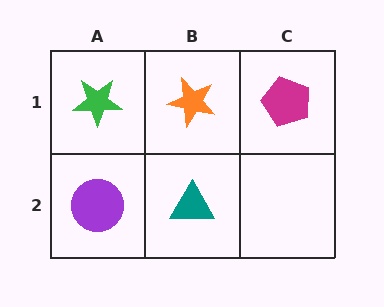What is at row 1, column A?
A green star.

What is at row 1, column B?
An orange star.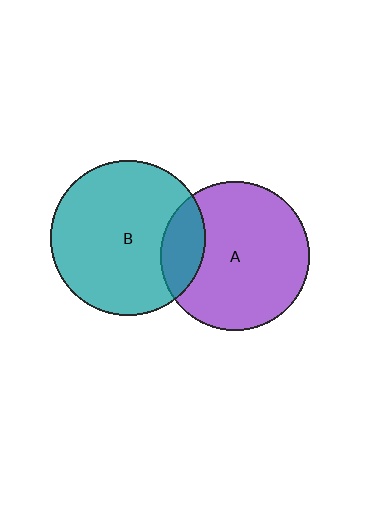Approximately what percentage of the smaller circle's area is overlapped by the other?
Approximately 20%.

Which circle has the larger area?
Circle B (teal).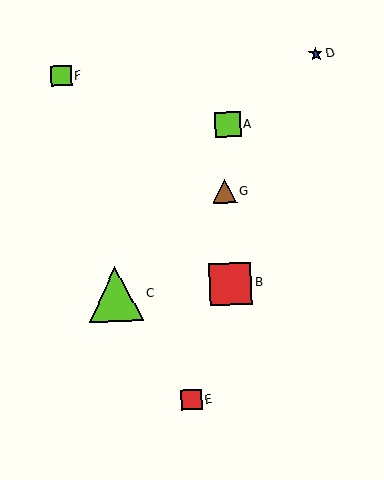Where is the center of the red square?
The center of the red square is at (230, 284).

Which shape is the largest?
The lime triangle (labeled C) is the largest.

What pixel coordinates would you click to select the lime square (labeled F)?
Click at (61, 76) to select the lime square F.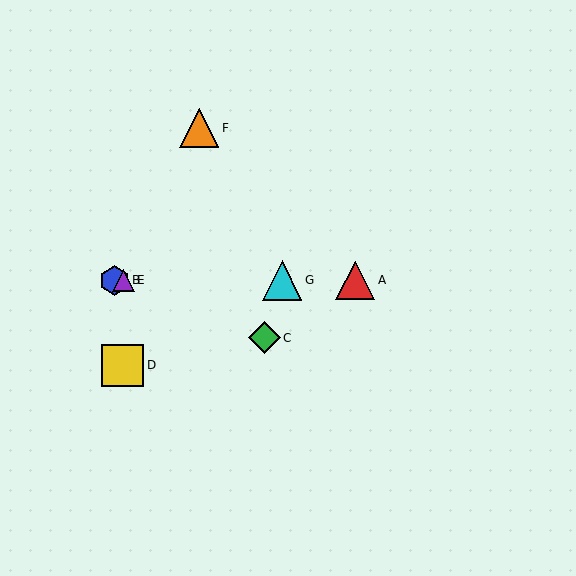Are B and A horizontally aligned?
Yes, both are at y≈281.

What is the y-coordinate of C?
Object C is at y≈338.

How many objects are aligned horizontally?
4 objects (A, B, E, G) are aligned horizontally.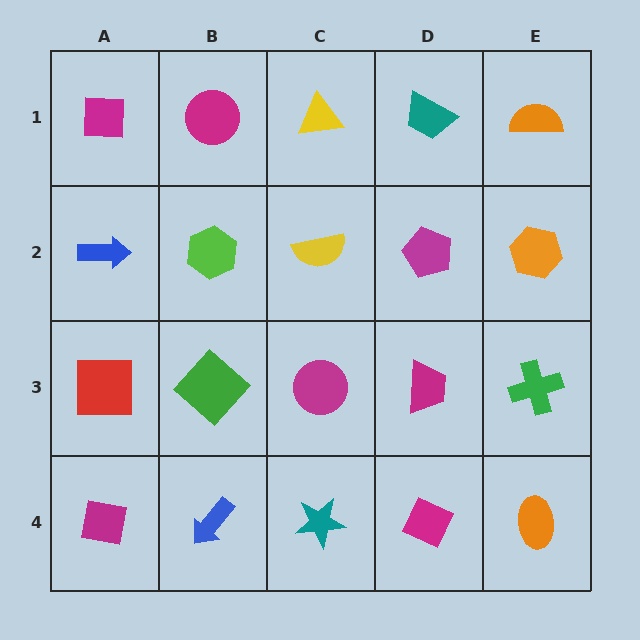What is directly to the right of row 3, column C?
A magenta trapezoid.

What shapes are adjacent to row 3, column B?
A lime hexagon (row 2, column B), a blue arrow (row 4, column B), a red square (row 3, column A), a magenta circle (row 3, column C).